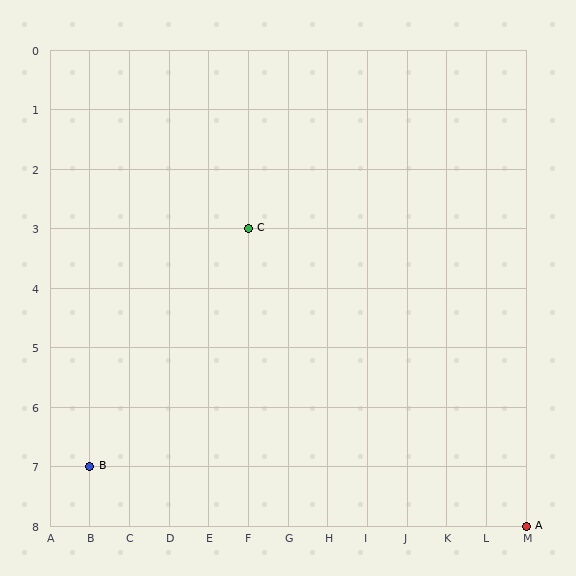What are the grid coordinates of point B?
Point B is at grid coordinates (B, 7).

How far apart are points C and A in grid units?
Points C and A are 7 columns and 5 rows apart (about 8.6 grid units diagonally).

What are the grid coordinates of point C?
Point C is at grid coordinates (F, 3).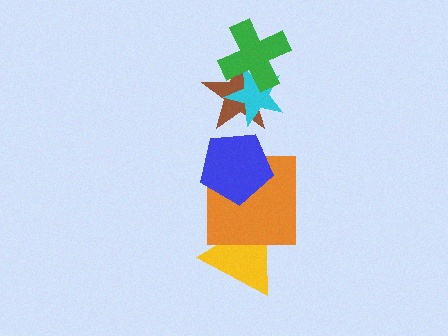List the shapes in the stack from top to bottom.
From top to bottom: the green cross, the cyan star, the brown star, the blue pentagon, the orange square, the yellow triangle.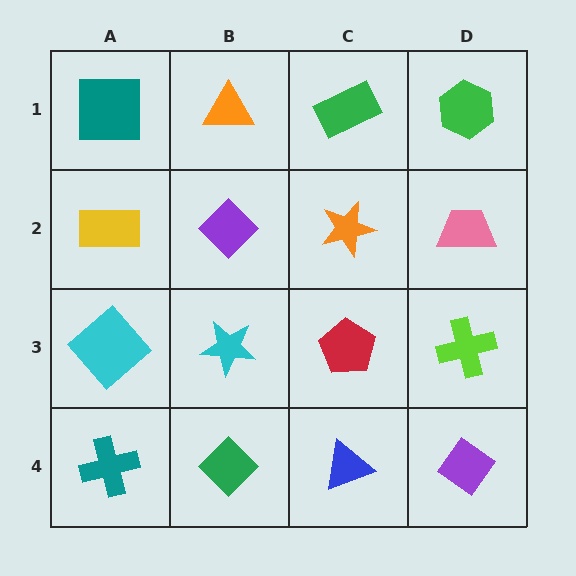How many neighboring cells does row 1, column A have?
2.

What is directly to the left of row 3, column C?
A cyan star.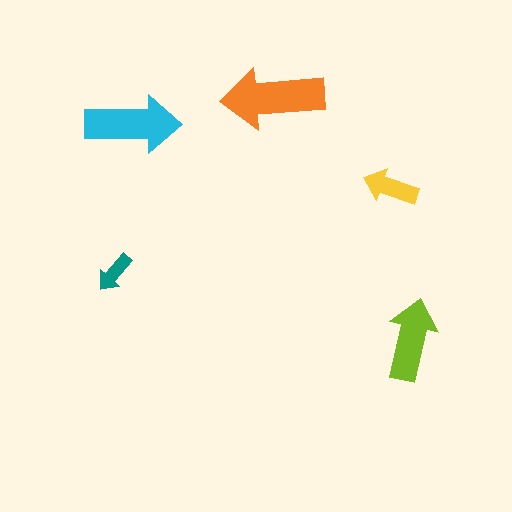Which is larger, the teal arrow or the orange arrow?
The orange one.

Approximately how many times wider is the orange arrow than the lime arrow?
About 1.5 times wider.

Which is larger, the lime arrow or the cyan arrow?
The cyan one.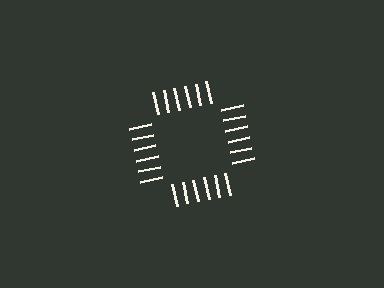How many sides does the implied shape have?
4 sides — the line-ends trace a square.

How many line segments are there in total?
24 — 6 along each of the 4 edges.